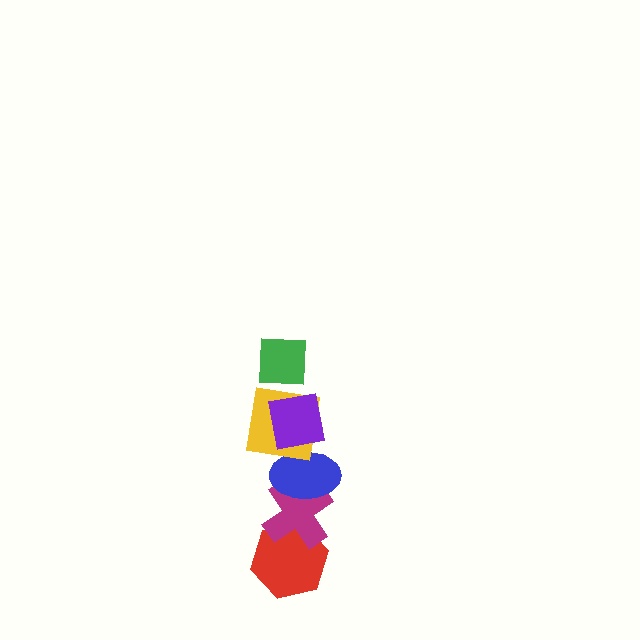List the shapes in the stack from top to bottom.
From top to bottom: the green square, the purple square, the yellow square, the blue ellipse, the magenta cross, the red hexagon.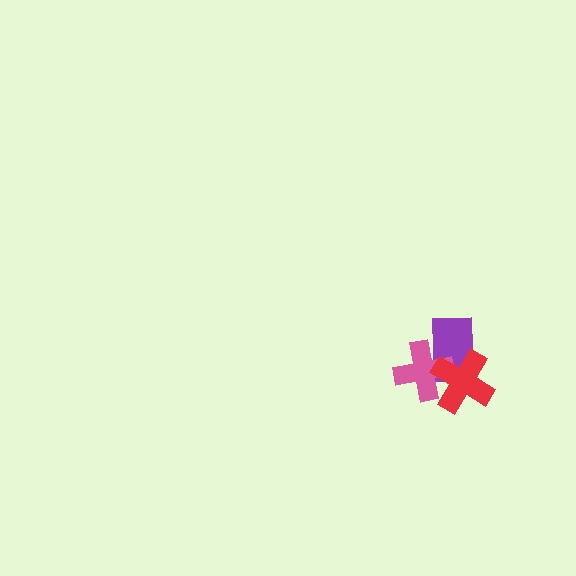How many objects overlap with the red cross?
2 objects overlap with the red cross.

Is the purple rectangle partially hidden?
Yes, it is partially covered by another shape.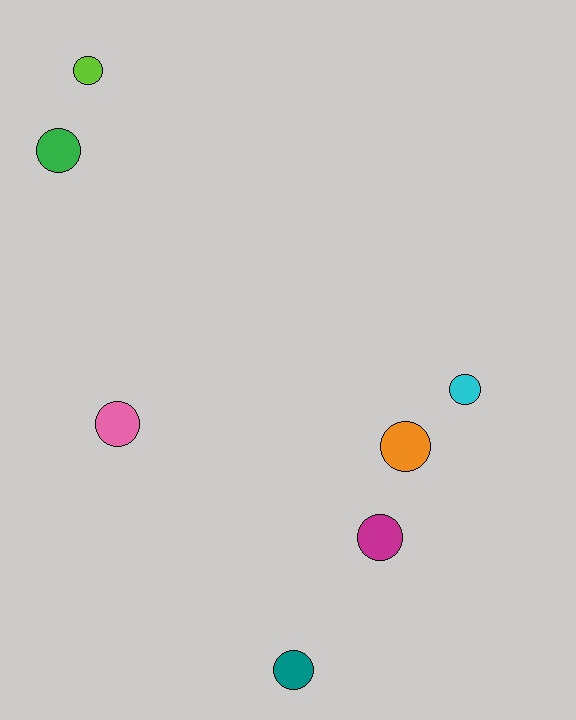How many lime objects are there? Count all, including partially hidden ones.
There is 1 lime object.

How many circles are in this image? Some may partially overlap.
There are 7 circles.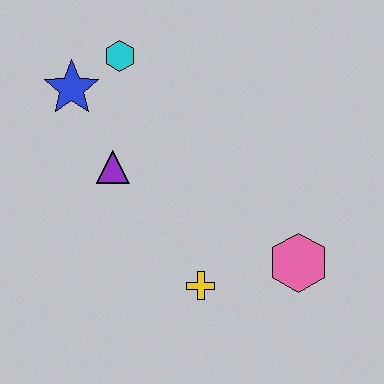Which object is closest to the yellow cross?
The pink hexagon is closest to the yellow cross.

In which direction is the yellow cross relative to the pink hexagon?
The yellow cross is to the left of the pink hexagon.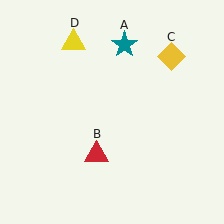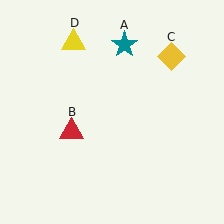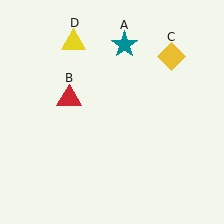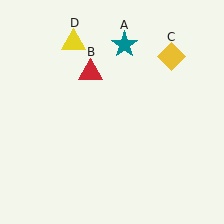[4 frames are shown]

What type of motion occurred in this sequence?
The red triangle (object B) rotated clockwise around the center of the scene.